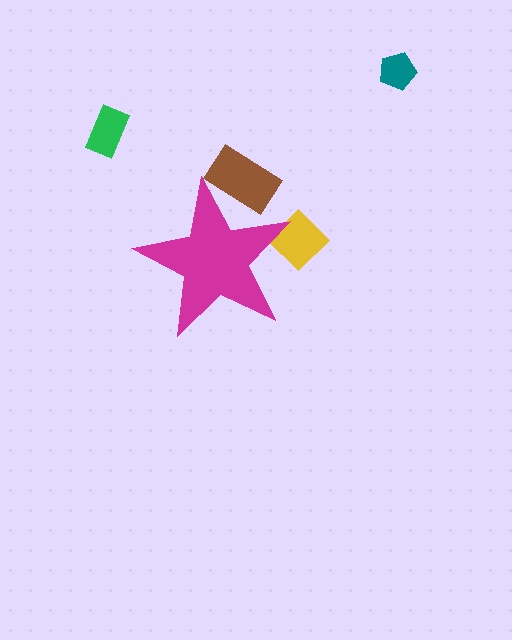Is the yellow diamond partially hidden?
Yes, the yellow diamond is partially hidden behind the magenta star.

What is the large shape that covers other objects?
A magenta star.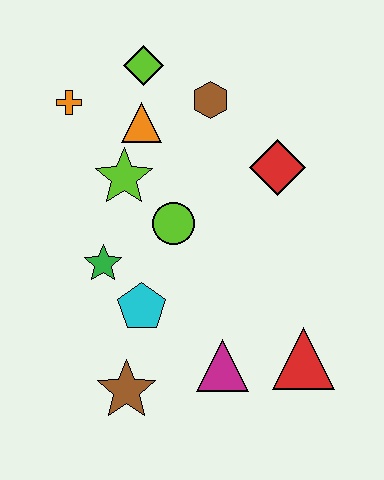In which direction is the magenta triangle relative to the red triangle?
The magenta triangle is to the left of the red triangle.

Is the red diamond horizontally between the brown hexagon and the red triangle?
Yes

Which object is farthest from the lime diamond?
The red triangle is farthest from the lime diamond.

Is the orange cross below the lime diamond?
Yes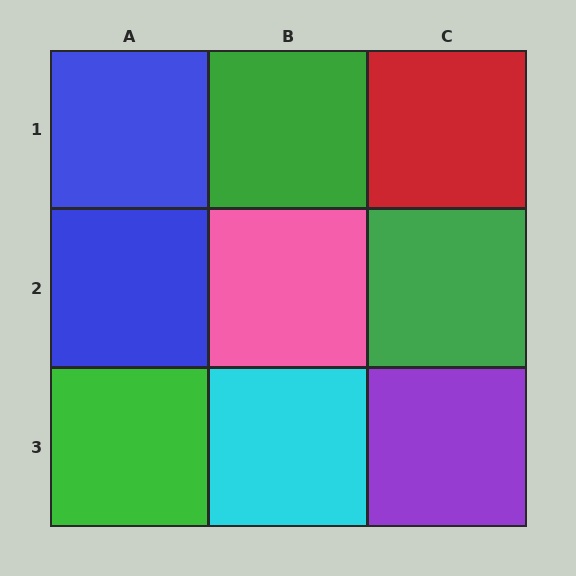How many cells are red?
1 cell is red.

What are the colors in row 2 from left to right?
Blue, pink, green.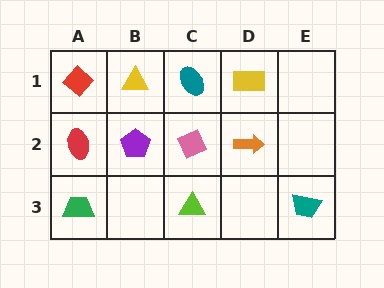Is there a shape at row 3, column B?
No, that cell is empty.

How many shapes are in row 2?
4 shapes.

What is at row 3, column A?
A green trapezoid.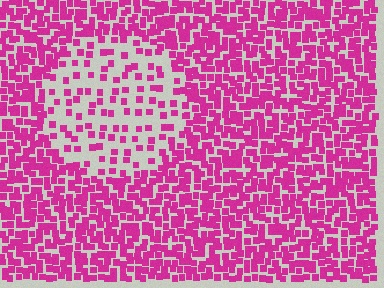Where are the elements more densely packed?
The elements are more densely packed outside the circle boundary.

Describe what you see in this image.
The image contains small magenta elements arranged at two different densities. A circle-shaped region is visible where the elements are less densely packed than the surrounding area.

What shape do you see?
I see a circle.